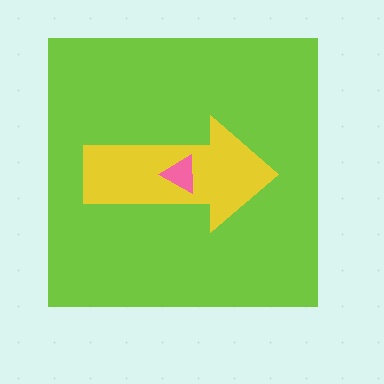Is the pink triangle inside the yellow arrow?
Yes.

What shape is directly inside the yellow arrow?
The pink triangle.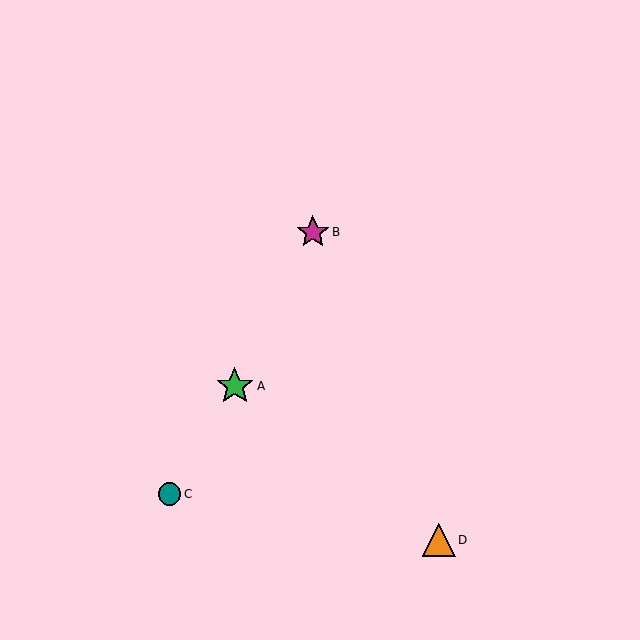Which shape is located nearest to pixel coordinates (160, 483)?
The teal circle (labeled C) at (169, 494) is nearest to that location.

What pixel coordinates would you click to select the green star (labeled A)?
Click at (235, 386) to select the green star A.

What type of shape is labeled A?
Shape A is a green star.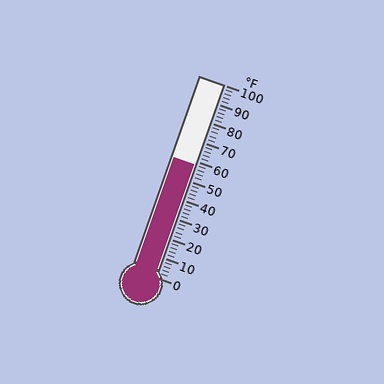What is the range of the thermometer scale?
The thermometer scale ranges from 0°F to 100°F.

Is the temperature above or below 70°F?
The temperature is below 70°F.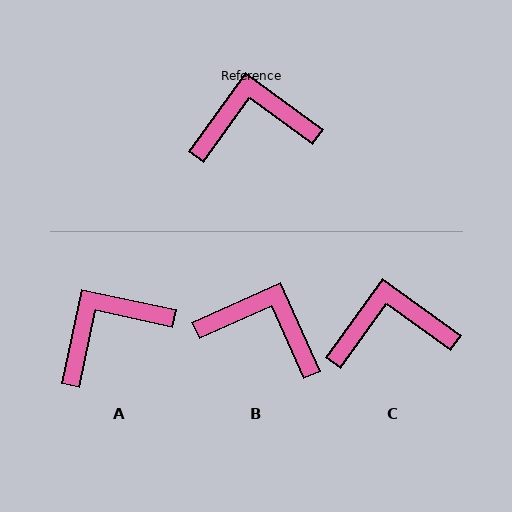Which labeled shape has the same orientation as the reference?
C.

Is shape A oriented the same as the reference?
No, it is off by about 24 degrees.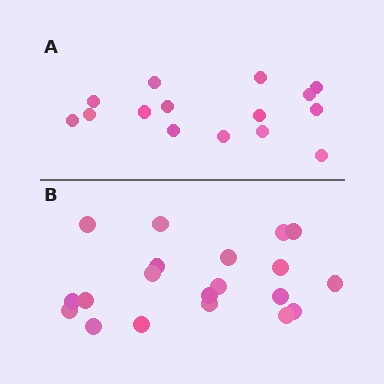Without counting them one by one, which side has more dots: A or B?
Region B (the bottom region) has more dots.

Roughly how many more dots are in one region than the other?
Region B has about 5 more dots than region A.